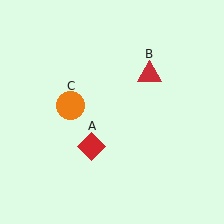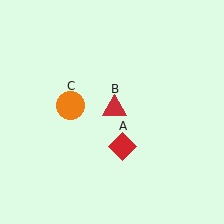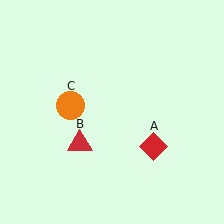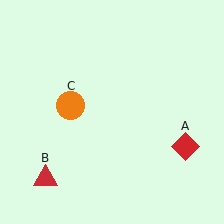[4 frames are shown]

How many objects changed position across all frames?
2 objects changed position: red diamond (object A), red triangle (object B).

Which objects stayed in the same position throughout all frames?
Orange circle (object C) remained stationary.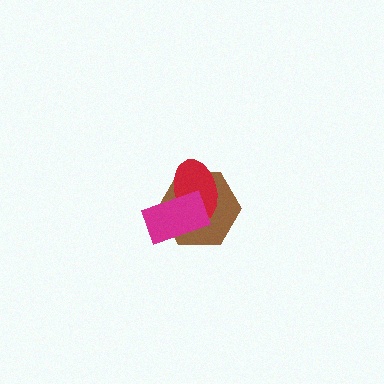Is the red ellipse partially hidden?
Yes, it is partially covered by another shape.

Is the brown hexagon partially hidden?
Yes, it is partially covered by another shape.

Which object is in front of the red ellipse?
The magenta rectangle is in front of the red ellipse.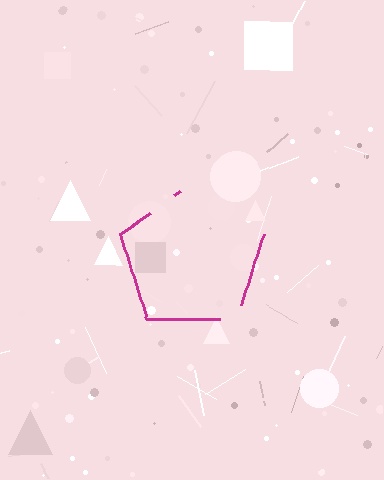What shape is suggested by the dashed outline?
The dashed outline suggests a pentagon.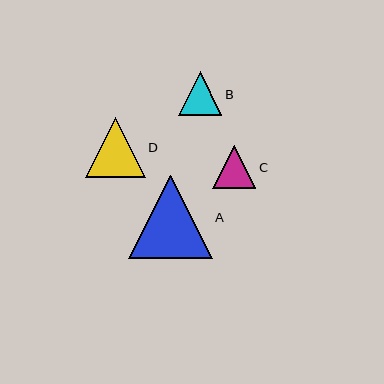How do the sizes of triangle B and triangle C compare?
Triangle B and triangle C are approximately the same size.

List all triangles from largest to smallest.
From largest to smallest: A, D, B, C.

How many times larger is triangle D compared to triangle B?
Triangle D is approximately 1.4 times the size of triangle B.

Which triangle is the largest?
Triangle A is the largest with a size of approximately 84 pixels.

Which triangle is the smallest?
Triangle C is the smallest with a size of approximately 43 pixels.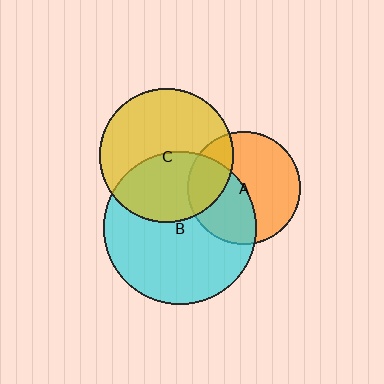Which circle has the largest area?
Circle B (cyan).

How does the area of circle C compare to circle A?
Approximately 1.4 times.